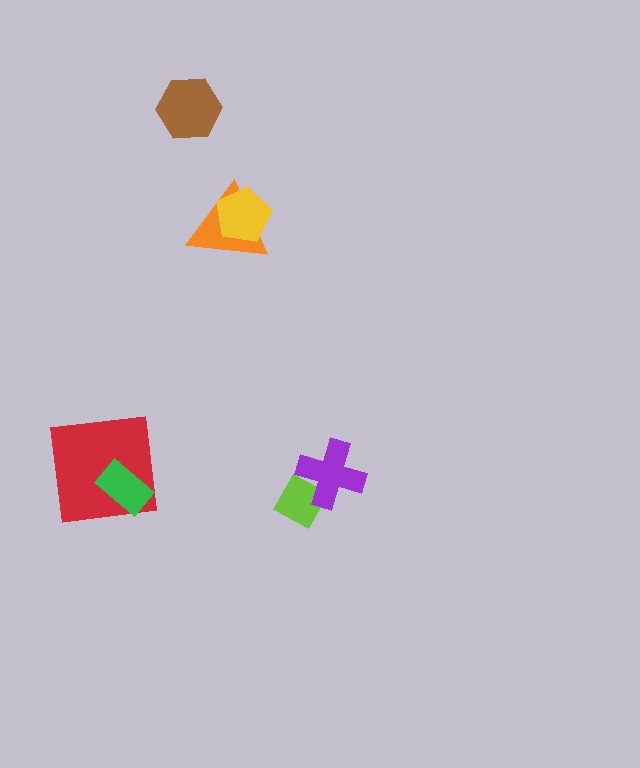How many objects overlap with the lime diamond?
1 object overlaps with the lime diamond.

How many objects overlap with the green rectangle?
1 object overlaps with the green rectangle.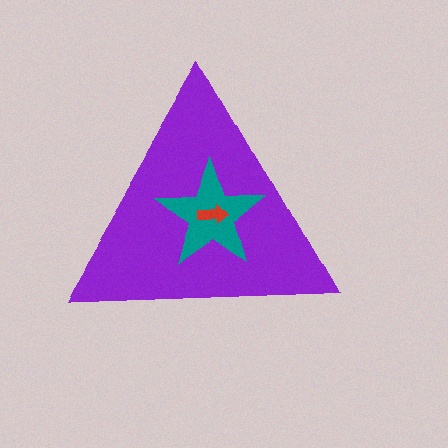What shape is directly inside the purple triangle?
The teal star.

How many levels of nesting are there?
3.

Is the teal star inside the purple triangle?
Yes.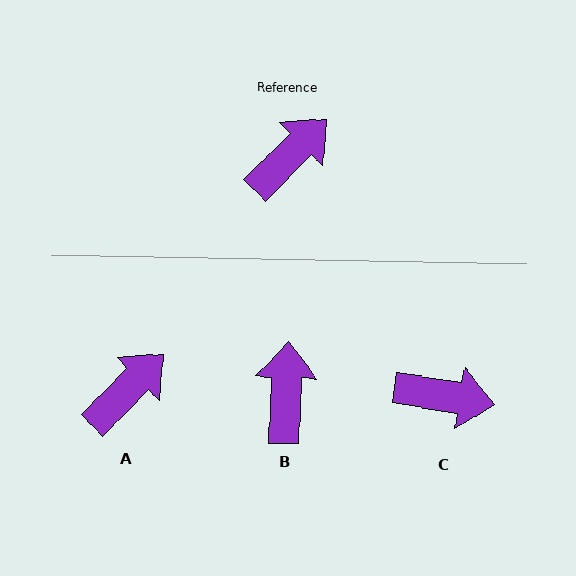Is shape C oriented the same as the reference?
No, it is off by about 54 degrees.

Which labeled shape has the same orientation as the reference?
A.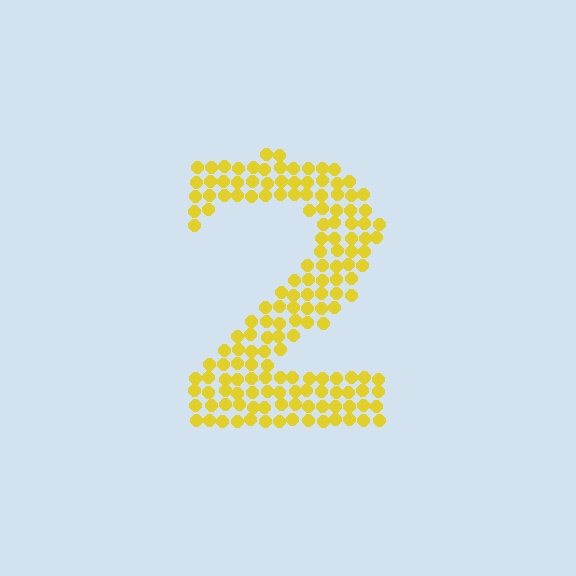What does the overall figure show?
The overall figure shows the digit 2.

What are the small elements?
The small elements are circles.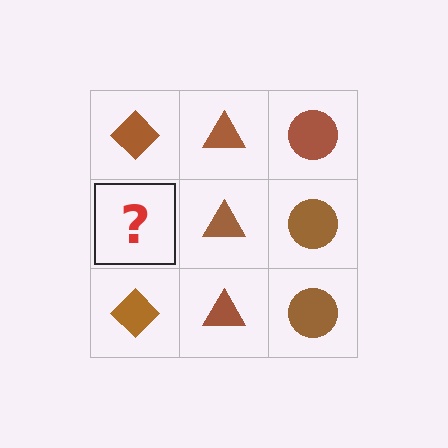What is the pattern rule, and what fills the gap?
The rule is that each column has a consistent shape. The gap should be filled with a brown diamond.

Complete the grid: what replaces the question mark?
The question mark should be replaced with a brown diamond.